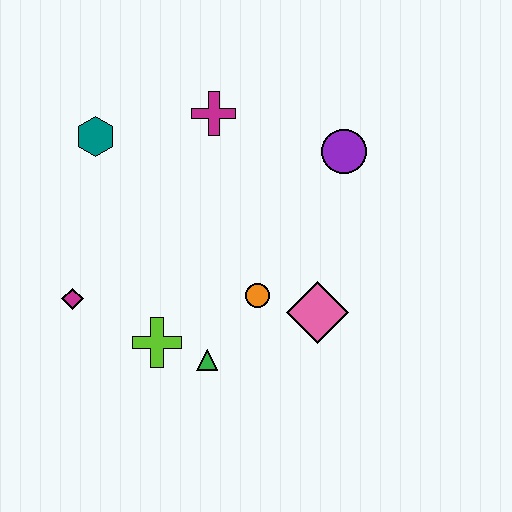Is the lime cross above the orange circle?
No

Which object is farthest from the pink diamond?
The teal hexagon is farthest from the pink diamond.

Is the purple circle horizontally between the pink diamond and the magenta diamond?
No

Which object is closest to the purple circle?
The magenta cross is closest to the purple circle.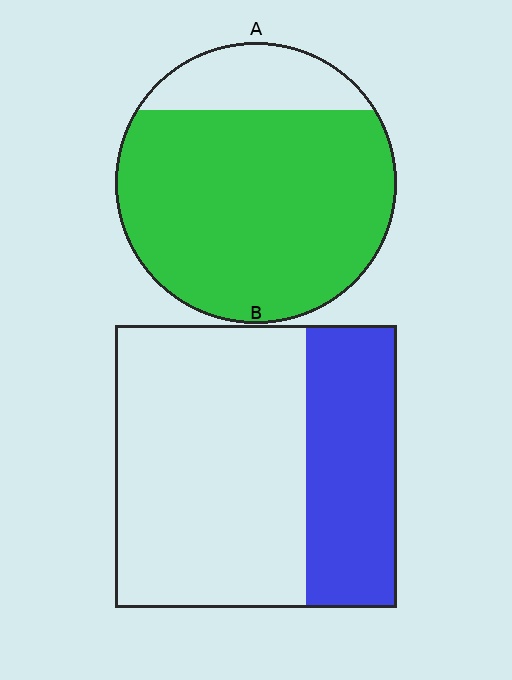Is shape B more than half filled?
No.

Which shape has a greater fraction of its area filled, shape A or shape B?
Shape A.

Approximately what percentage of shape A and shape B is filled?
A is approximately 80% and B is approximately 30%.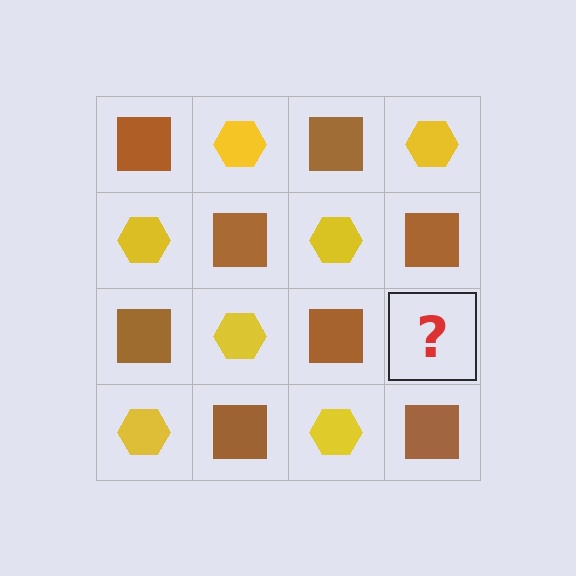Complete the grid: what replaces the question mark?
The question mark should be replaced with a yellow hexagon.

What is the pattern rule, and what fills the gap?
The rule is that it alternates brown square and yellow hexagon in a checkerboard pattern. The gap should be filled with a yellow hexagon.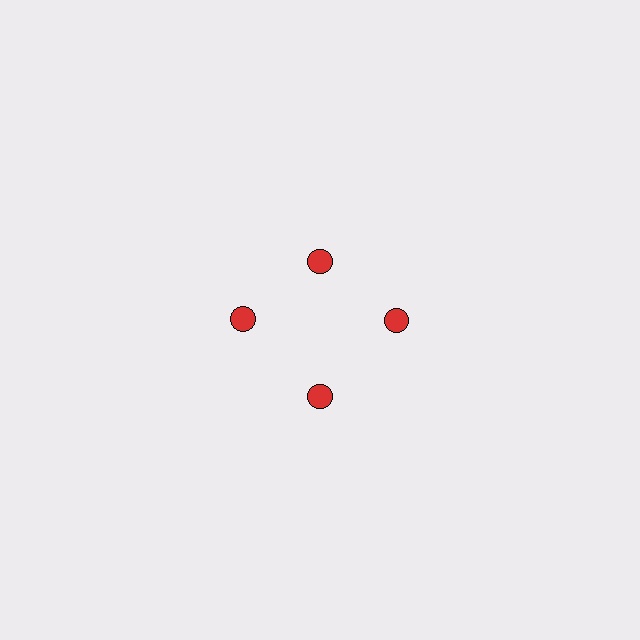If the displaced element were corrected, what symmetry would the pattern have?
It would have 4-fold rotational symmetry — the pattern would map onto itself every 90 degrees.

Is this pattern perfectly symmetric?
No. The 4 red circles are arranged in a ring, but one element near the 12 o'clock position is pulled inward toward the center, breaking the 4-fold rotational symmetry.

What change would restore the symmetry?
The symmetry would be restored by moving it outward, back onto the ring so that all 4 circles sit at equal angles and equal distance from the center.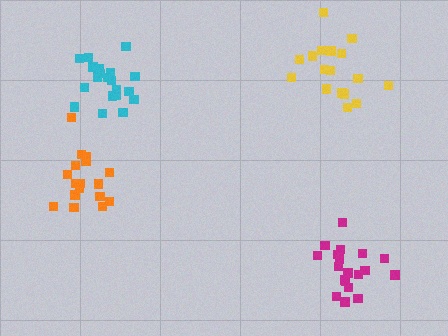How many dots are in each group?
Group 1: 17 dots, Group 2: 20 dots, Group 3: 19 dots, Group 4: 18 dots (74 total).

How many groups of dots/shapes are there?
There are 4 groups.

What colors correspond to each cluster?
The clusters are colored: orange, cyan, magenta, yellow.